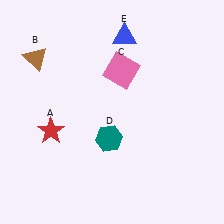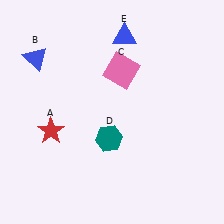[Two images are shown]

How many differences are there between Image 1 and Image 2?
There is 1 difference between the two images.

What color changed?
The triangle (B) changed from brown in Image 1 to blue in Image 2.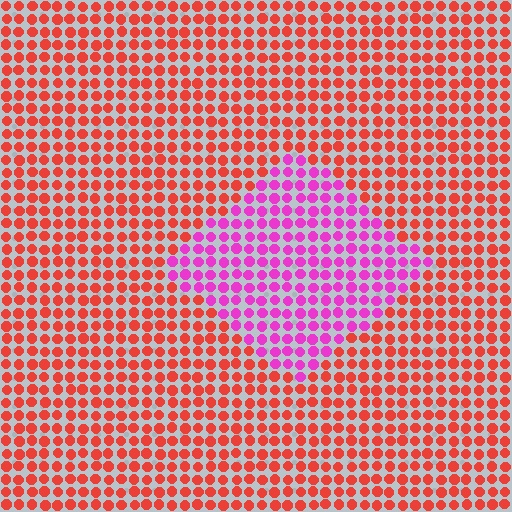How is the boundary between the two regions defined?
The boundary is defined purely by a slight shift in hue (about 53 degrees). Spacing, size, and orientation are identical on both sides.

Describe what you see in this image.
The image is filled with small red elements in a uniform arrangement. A diamond-shaped region is visible where the elements are tinted to a slightly different hue, forming a subtle color boundary.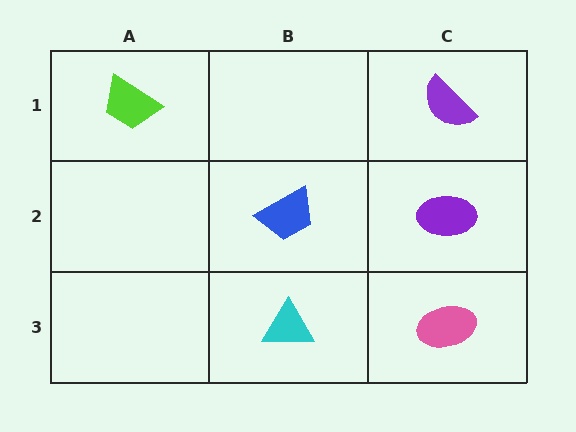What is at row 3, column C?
A pink ellipse.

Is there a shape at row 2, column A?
No, that cell is empty.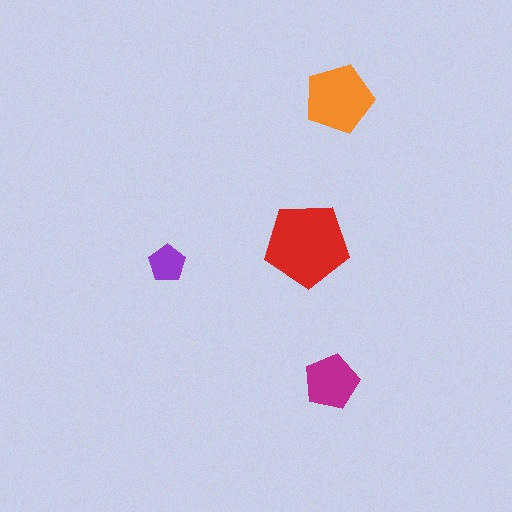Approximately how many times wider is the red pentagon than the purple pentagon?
About 2.5 times wider.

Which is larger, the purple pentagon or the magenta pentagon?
The magenta one.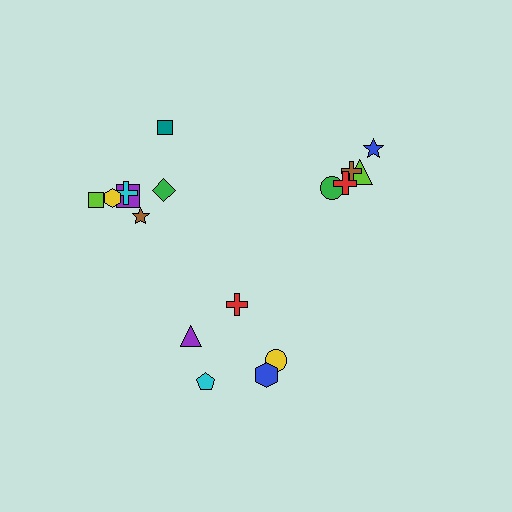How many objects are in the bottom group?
There are 5 objects.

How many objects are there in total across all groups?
There are 17 objects.